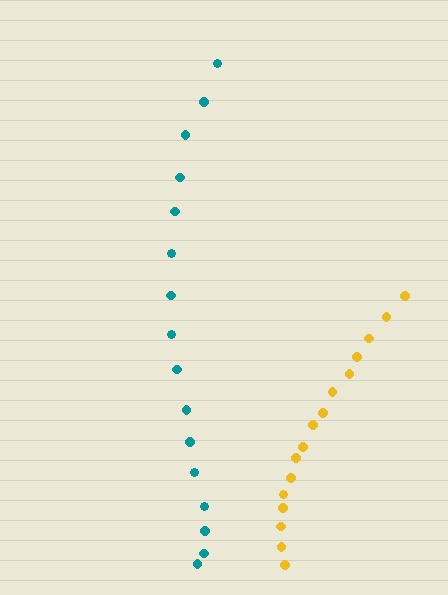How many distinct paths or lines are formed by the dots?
There are 2 distinct paths.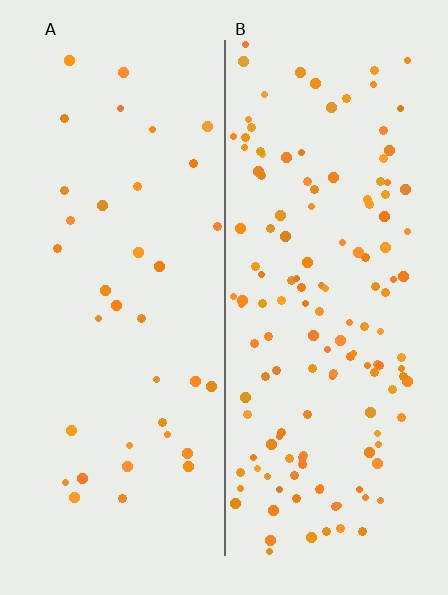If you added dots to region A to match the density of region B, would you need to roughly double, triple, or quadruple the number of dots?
Approximately quadruple.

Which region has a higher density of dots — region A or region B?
B (the right).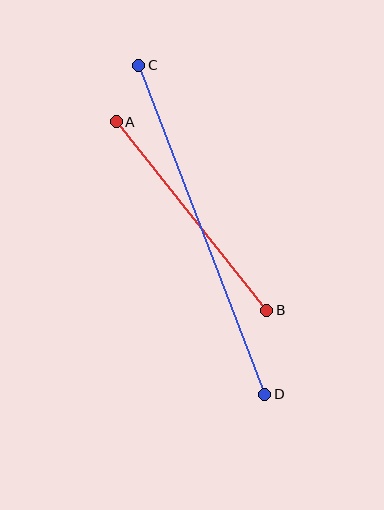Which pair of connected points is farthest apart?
Points C and D are farthest apart.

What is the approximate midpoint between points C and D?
The midpoint is at approximately (202, 230) pixels.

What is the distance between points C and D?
The distance is approximately 352 pixels.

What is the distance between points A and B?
The distance is approximately 241 pixels.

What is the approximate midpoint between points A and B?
The midpoint is at approximately (192, 216) pixels.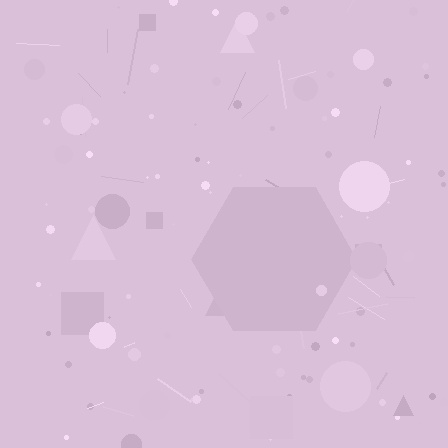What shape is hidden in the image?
A hexagon is hidden in the image.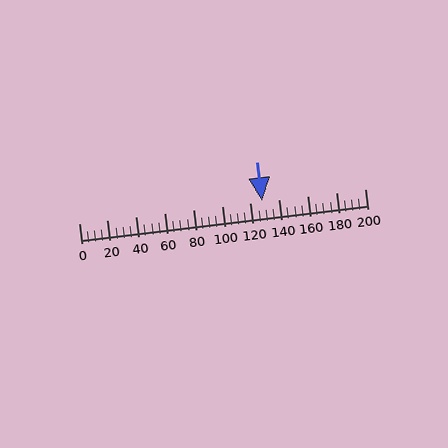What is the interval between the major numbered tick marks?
The major tick marks are spaced 20 units apart.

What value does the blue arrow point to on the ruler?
The blue arrow points to approximately 128.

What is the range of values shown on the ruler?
The ruler shows values from 0 to 200.